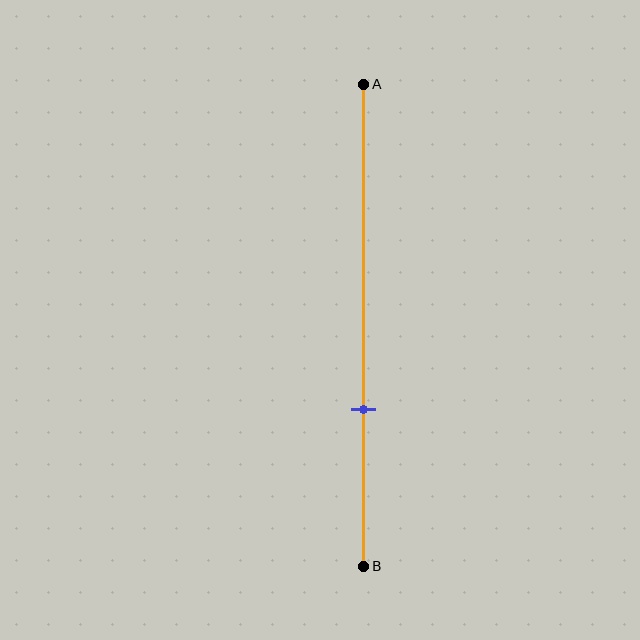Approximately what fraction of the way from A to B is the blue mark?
The blue mark is approximately 65% of the way from A to B.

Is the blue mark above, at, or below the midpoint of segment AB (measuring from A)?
The blue mark is below the midpoint of segment AB.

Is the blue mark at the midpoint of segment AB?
No, the mark is at about 65% from A, not at the 50% midpoint.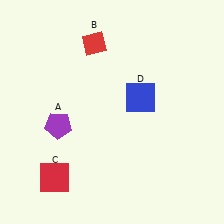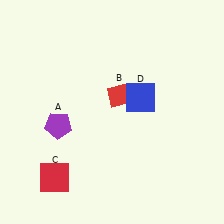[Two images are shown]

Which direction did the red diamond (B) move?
The red diamond (B) moved down.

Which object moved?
The red diamond (B) moved down.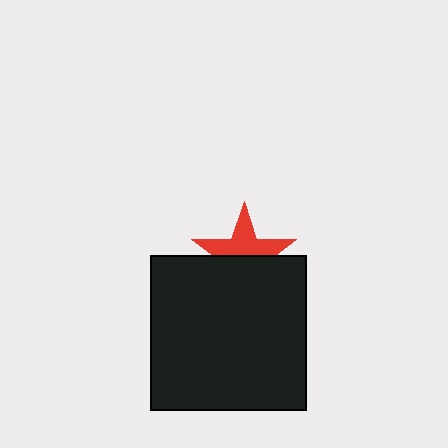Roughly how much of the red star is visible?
About half of it is visible (roughly 51%).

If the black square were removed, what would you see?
You would see the complete red star.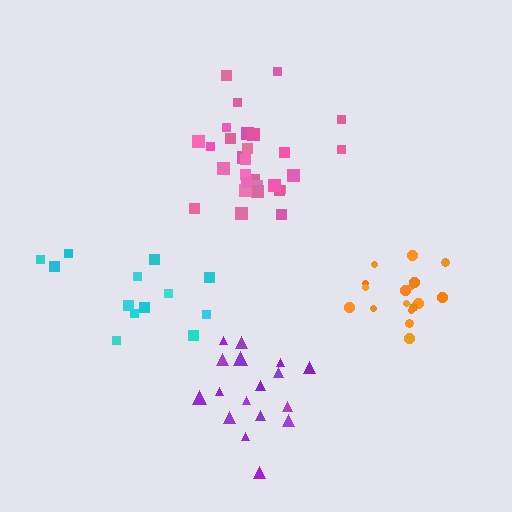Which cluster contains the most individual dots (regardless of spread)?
Pink (29).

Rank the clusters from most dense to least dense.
orange, pink, purple, cyan.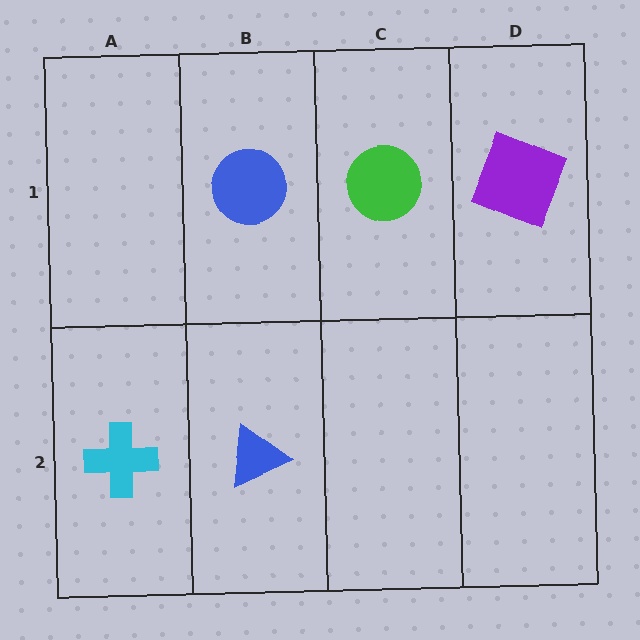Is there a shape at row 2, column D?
No, that cell is empty.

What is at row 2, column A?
A cyan cross.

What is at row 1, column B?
A blue circle.